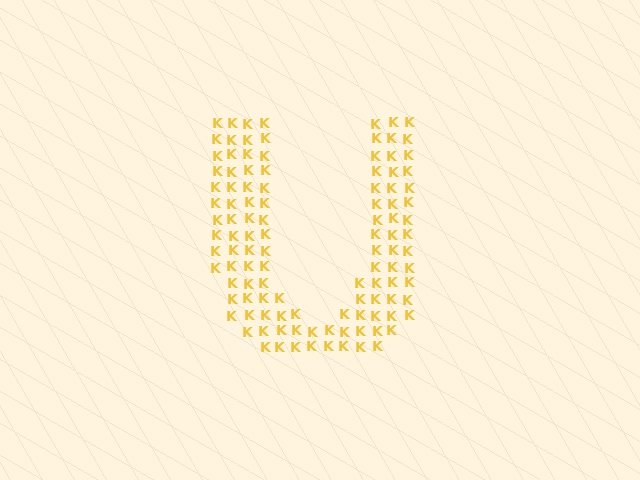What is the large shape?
The large shape is the letter U.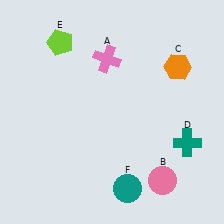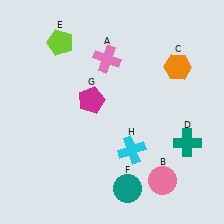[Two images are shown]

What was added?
A magenta pentagon (G), a cyan cross (H) were added in Image 2.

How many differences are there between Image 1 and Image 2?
There are 2 differences between the two images.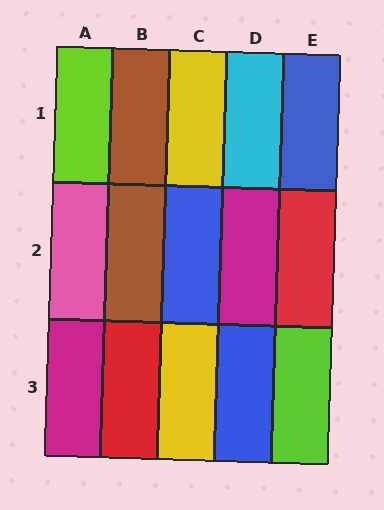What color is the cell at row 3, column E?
Lime.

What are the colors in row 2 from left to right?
Pink, brown, blue, magenta, red.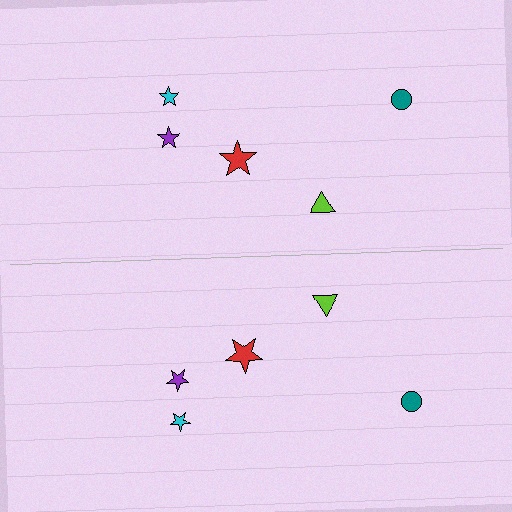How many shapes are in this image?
There are 10 shapes in this image.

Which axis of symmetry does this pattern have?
The pattern has a horizontal axis of symmetry running through the center of the image.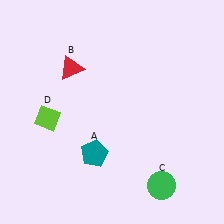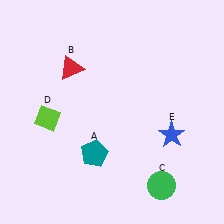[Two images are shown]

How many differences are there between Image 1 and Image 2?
There is 1 difference between the two images.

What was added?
A blue star (E) was added in Image 2.